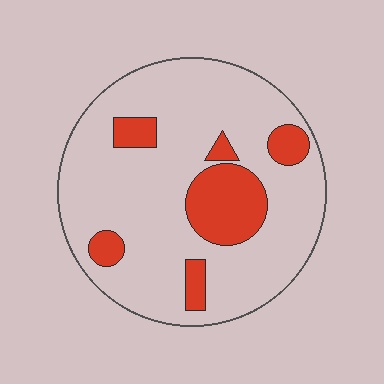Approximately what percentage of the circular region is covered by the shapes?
Approximately 20%.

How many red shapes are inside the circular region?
6.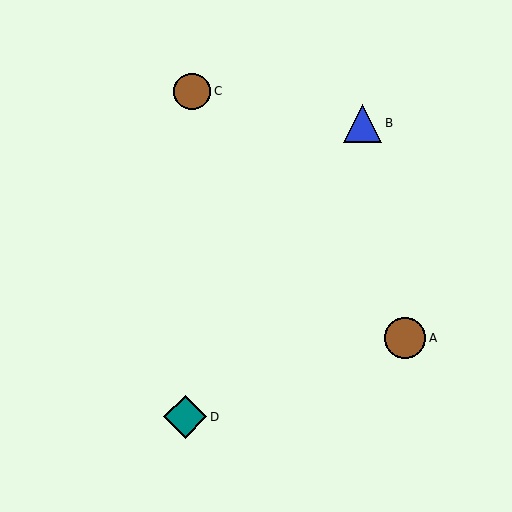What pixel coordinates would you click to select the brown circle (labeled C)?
Click at (192, 92) to select the brown circle C.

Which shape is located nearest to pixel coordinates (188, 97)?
The brown circle (labeled C) at (192, 92) is nearest to that location.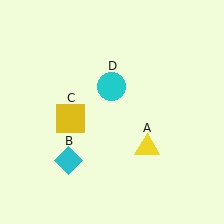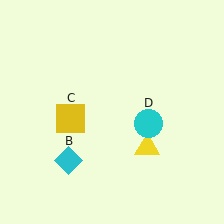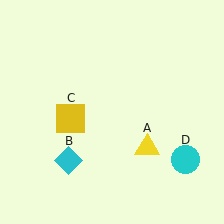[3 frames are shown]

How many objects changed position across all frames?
1 object changed position: cyan circle (object D).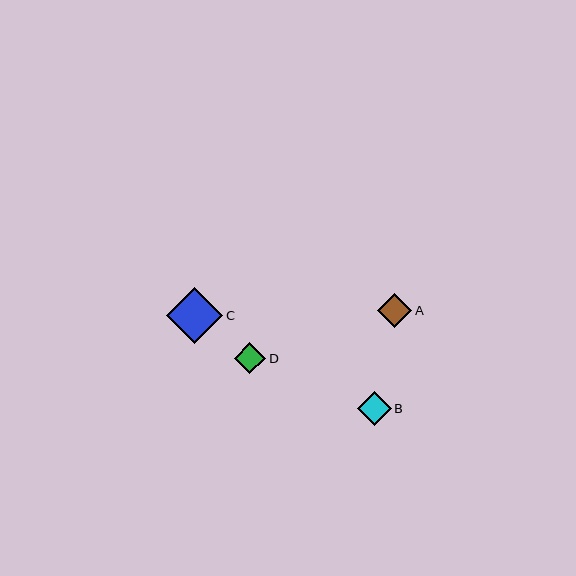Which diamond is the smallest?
Diamond D is the smallest with a size of approximately 31 pixels.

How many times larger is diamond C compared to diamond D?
Diamond C is approximately 1.8 times the size of diamond D.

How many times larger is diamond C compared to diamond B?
Diamond C is approximately 1.7 times the size of diamond B.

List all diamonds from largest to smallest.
From largest to smallest: C, A, B, D.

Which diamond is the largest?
Diamond C is the largest with a size of approximately 57 pixels.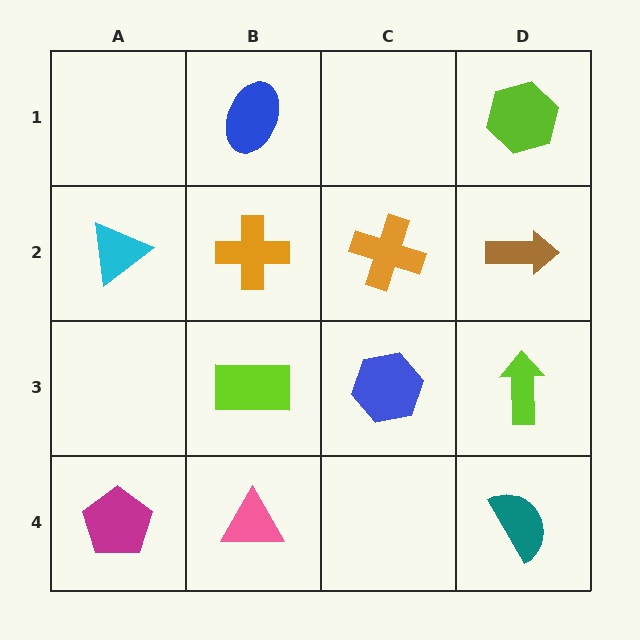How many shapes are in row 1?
2 shapes.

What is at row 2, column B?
An orange cross.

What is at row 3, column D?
A lime arrow.